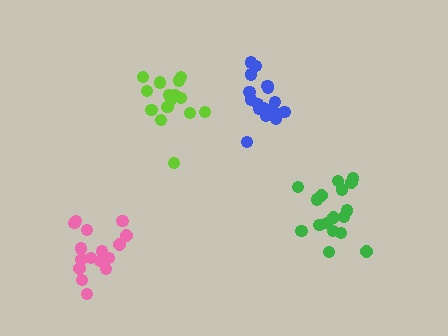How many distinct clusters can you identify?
There are 4 distinct clusters.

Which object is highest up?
The blue cluster is topmost.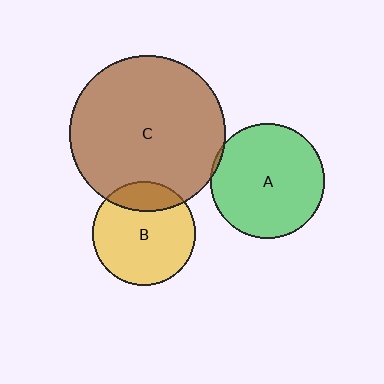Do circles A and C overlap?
Yes.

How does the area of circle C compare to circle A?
Approximately 1.9 times.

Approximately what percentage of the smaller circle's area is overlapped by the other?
Approximately 5%.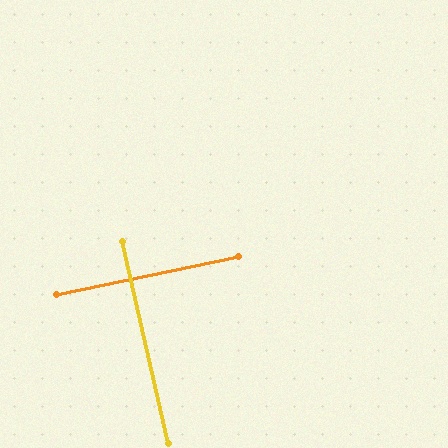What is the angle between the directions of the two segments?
Approximately 89 degrees.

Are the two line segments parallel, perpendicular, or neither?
Perpendicular — they meet at approximately 89°.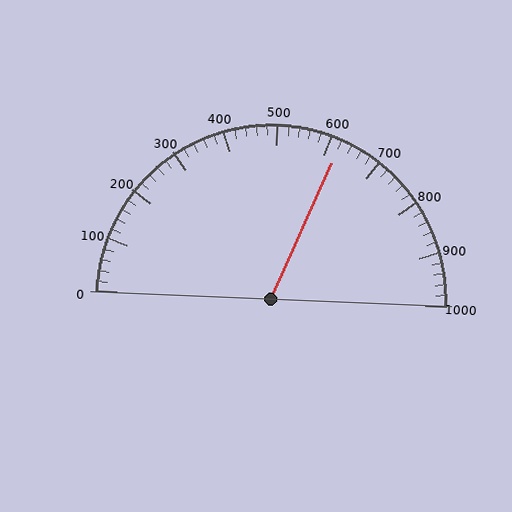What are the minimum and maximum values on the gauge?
The gauge ranges from 0 to 1000.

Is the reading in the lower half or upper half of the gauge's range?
The reading is in the upper half of the range (0 to 1000).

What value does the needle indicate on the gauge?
The needle indicates approximately 620.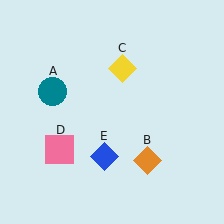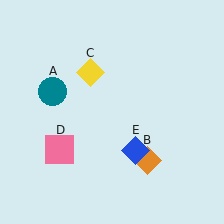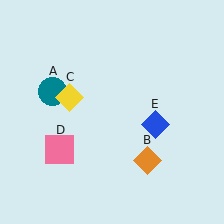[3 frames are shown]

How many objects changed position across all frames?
2 objects changed position: yellow diamond (object C), blue diamond (object E).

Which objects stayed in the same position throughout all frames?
Teal circle (object A) and orange diamond (object B) and pink square (object D) remained stationary.